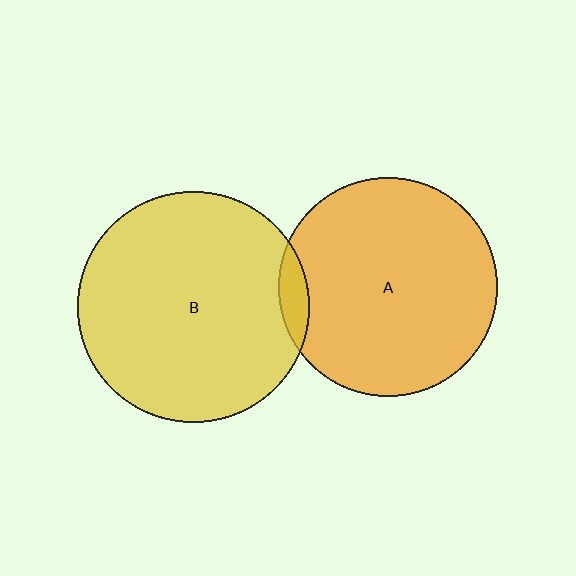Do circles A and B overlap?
Yes.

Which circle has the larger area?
Circle B (yellow).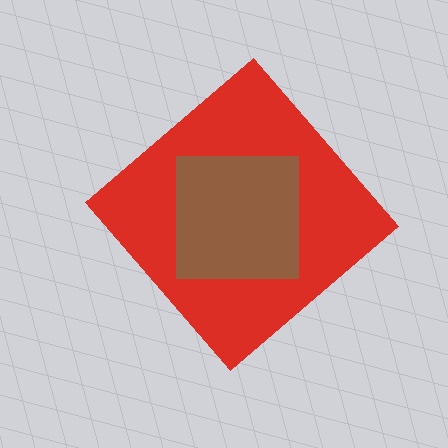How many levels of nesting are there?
2.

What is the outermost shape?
The red diamond.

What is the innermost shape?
The brown square.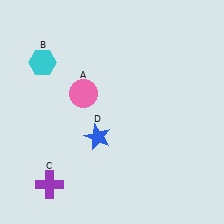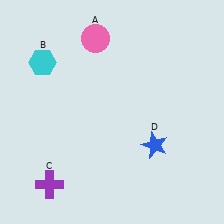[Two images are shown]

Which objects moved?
The objects that moved are: the pink circle (A), the blue star (D).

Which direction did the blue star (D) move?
The blue star (D) moved right.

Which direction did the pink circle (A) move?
The pink circle (A) moved up.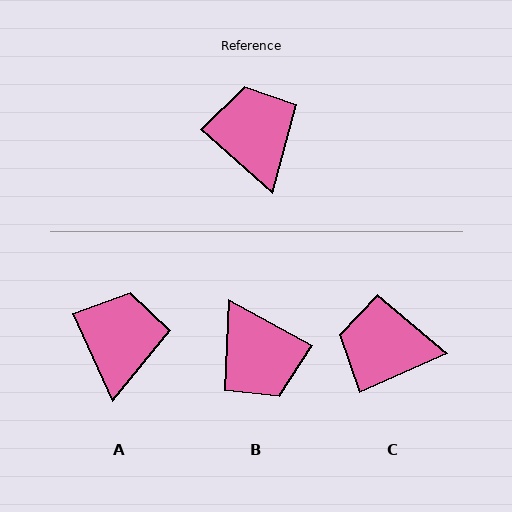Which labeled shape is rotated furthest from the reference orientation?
B, about 167 degrees away.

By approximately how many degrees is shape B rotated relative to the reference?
Approximately 167 degrees clockwise.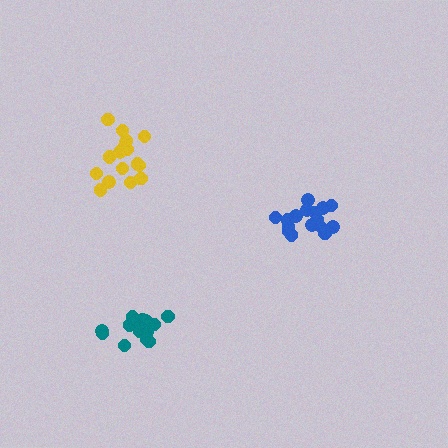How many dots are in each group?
Group 1: 16 dots, Group 2: 17 dots, Group 3: 17 dots (50 total).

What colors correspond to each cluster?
The clusters are colored: blue, yellow, teal.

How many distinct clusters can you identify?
There are 3 distinct clusters.